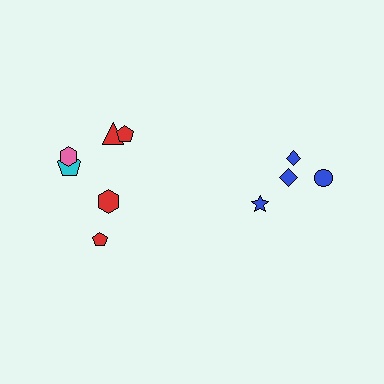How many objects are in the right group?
There are 4 objects.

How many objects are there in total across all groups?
There are 10 objects.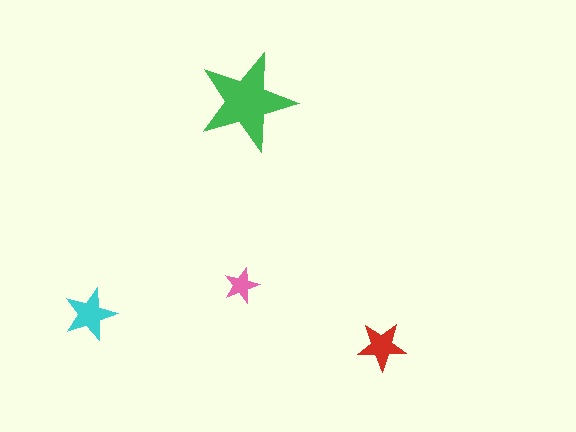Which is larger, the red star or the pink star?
The red one.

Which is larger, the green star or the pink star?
The green one.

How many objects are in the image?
There are 4 objects in the image.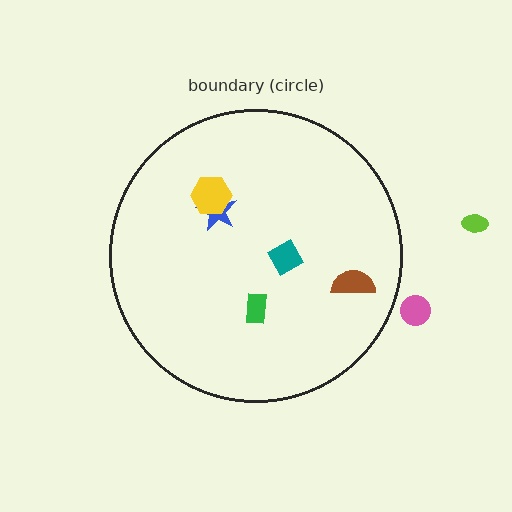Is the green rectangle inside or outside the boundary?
Inside.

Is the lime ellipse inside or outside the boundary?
Outside.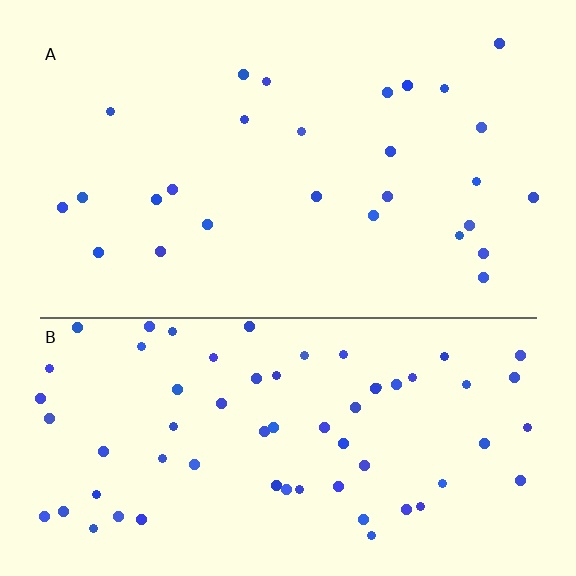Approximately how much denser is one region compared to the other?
Approximately 2.4× — region B over region A.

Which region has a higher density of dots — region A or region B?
B (the bottom).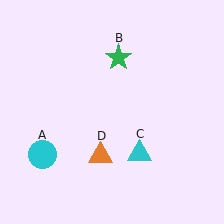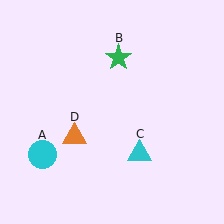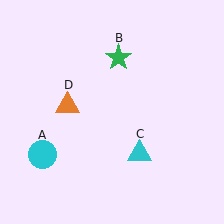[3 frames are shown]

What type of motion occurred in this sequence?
The orange triangle (object D) rotated clockwise around the center of the scene.